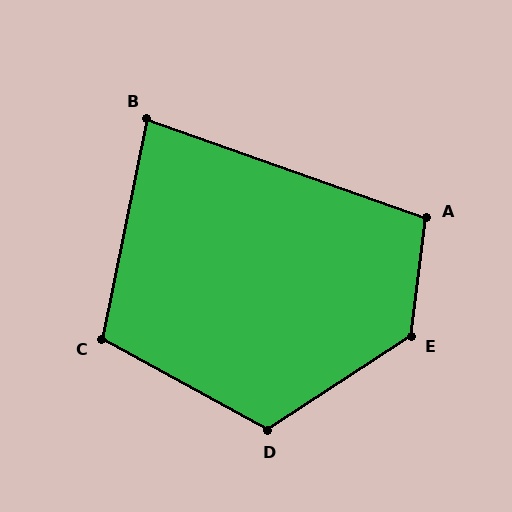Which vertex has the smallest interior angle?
B, at approximately 82 degrees.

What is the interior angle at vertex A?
Approximately 102 degrees (obtuse).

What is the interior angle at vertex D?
Approximately 118 degrees (obtuse).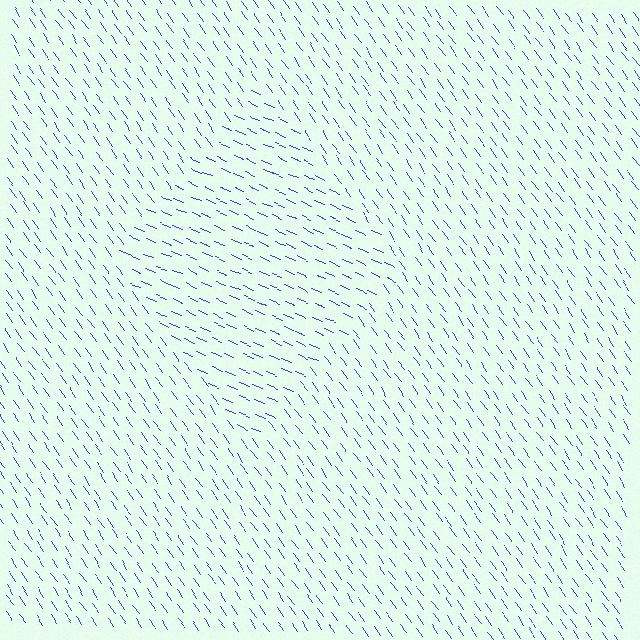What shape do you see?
I see a diamond.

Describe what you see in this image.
The image is filled with small blue line segments. A diamond region in the image has lines oriented differently from the surrounding lines, creating a visible texture boundary.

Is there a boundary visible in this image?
Yes, there is a texture boundary formed by a change in line orientation.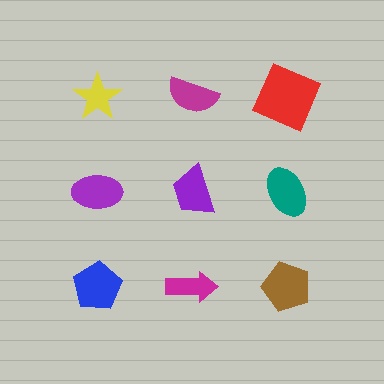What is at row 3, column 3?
A brown pentagon.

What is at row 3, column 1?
A blue pentagon.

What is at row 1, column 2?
A magenta semicircle.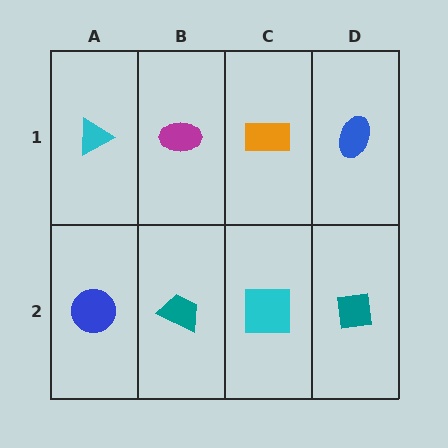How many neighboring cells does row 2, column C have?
3.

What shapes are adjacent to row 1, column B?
A teal trapezoid (row 2, column B), a cyan triangle (row 1, column A), an orange rectangle (row 1, column C).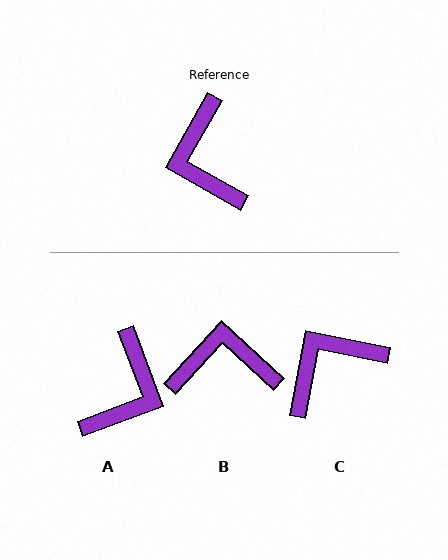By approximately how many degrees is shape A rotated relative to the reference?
Approximately 140 degrees counter-clockwise.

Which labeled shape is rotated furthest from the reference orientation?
A, about 140 degrees away.